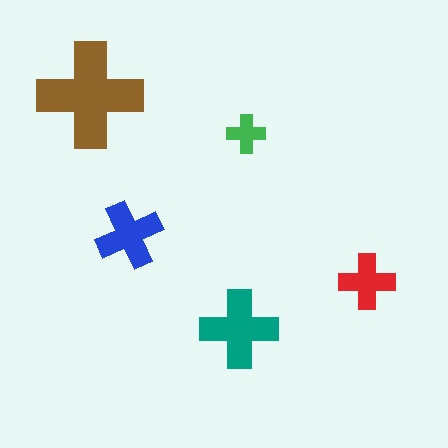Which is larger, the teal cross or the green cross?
The teal one.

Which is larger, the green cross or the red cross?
The red one.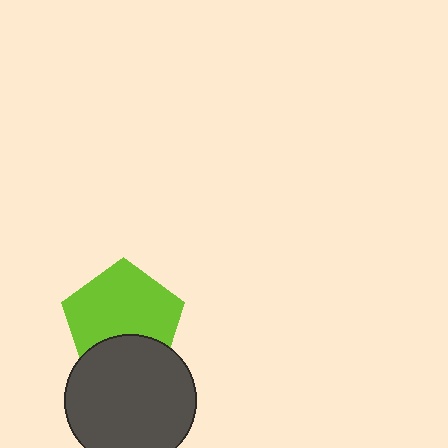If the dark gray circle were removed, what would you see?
You would see the complete lime pentagon.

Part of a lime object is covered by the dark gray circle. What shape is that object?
It is a pentagon.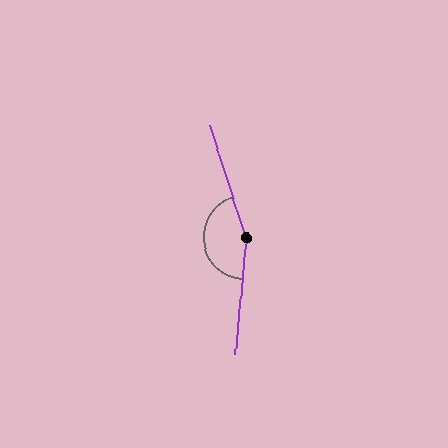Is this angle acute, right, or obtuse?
It is obtuse.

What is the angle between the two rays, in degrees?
Approximately 157 degrees.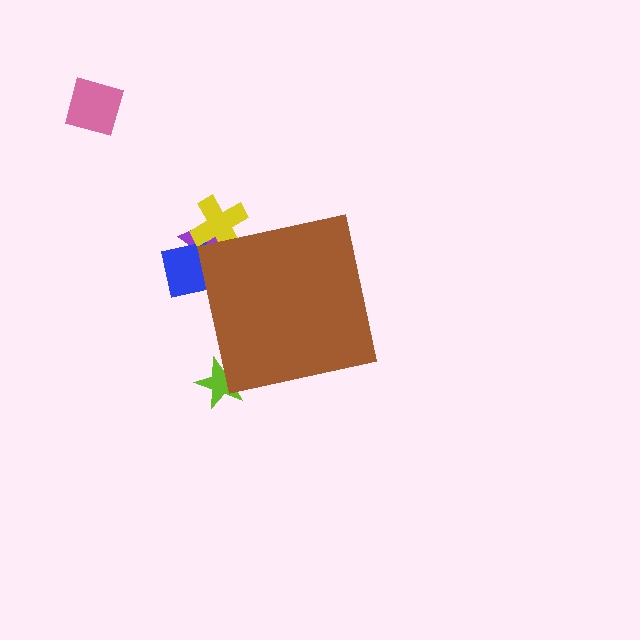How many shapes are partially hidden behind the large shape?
4 shapes are partially hidden.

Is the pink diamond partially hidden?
No, the pink diamond is fully visible.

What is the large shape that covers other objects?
A brown square.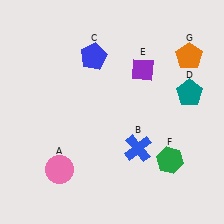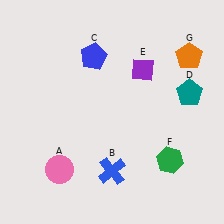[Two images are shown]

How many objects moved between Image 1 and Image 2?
1 object moved between the two images.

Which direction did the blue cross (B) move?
The blue cross (B) moved left.